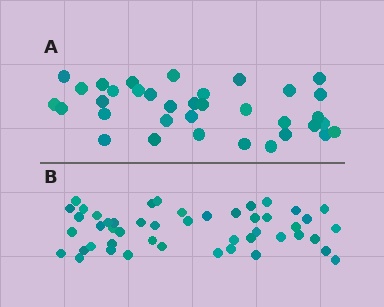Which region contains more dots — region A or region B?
Region B (the bottom region) has more dots.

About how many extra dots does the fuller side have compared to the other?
Region B has approximately 15 more dots than region A.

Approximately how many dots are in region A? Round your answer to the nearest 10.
About 40 dots. (The exact count is 35, which rounds to 40.)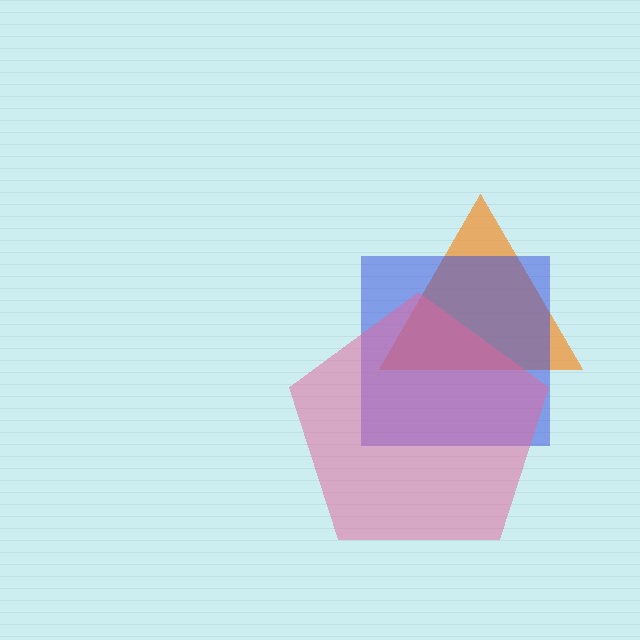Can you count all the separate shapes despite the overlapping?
Yes, there are 3 separate shapes.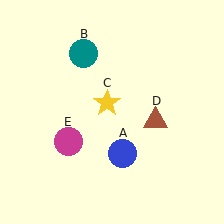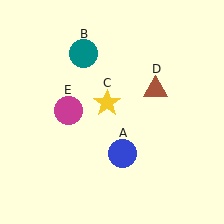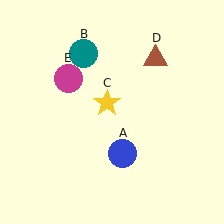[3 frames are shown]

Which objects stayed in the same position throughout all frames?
Blue circle (object A) and teal circle (object B) and yellow star (object C) remained stationary.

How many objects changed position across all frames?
2 objects changed position: brown triangle (object D), magenta circle (object E).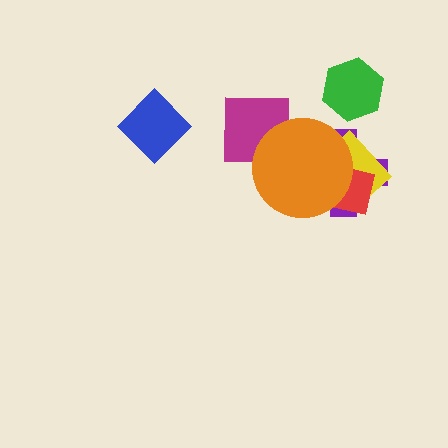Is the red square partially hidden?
Yes, it is partially covered by another shape.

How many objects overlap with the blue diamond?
0 objects overlap with the blue diamond.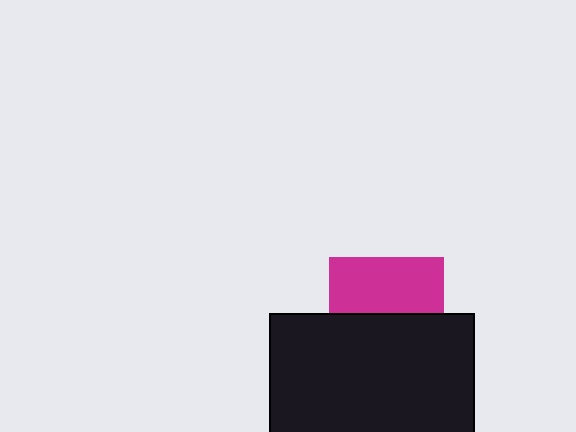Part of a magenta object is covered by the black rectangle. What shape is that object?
It is a square.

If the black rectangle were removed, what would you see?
You would see the complete magenta square.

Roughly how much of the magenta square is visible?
About half of it is visible (roughly 49%).